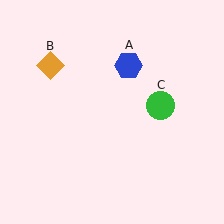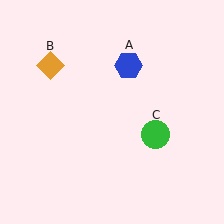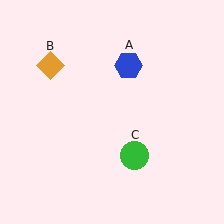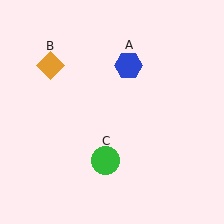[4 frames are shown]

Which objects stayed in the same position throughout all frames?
Blue hexagon (object A) and orange diamond (object B) remained stationary.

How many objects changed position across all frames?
1 object changed position: green circle (object C).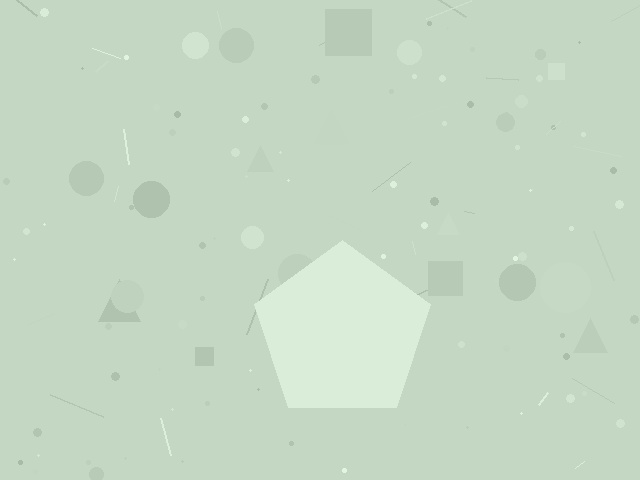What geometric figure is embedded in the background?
A pentagon is embedded in the background.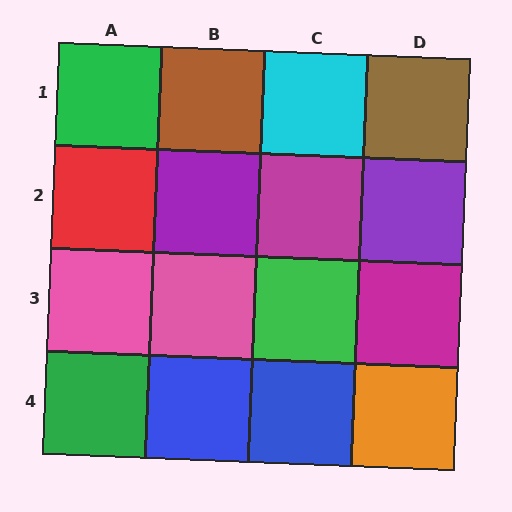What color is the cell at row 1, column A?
Green.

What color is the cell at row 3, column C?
Green.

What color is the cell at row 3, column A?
Pink.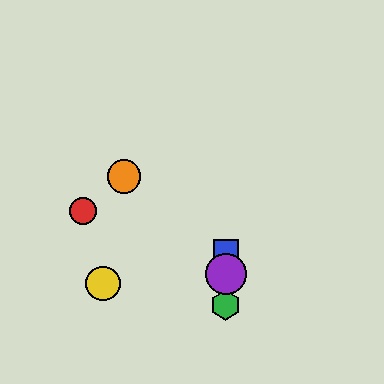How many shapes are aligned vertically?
3 shapes (the blue square, the green hexagon, the purple circle) are aligned vertically.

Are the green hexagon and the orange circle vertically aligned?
No, the green hexagon is at x≈226 and the orange circle is at x≈124.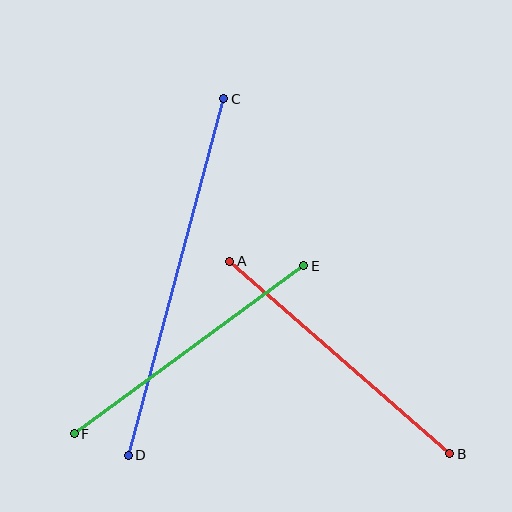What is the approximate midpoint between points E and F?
The midpoint is at approximately (189, 350) pixels.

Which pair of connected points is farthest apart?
Points C and D are farthest apart.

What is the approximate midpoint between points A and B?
The midpoint is at approximately (340, 358) pixels.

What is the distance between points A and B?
The distance is approximately 292 pixels.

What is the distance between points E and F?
The distance is approximately 284 pixels.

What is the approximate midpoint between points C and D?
The midpoint is at approximately (176, 277) pixels.